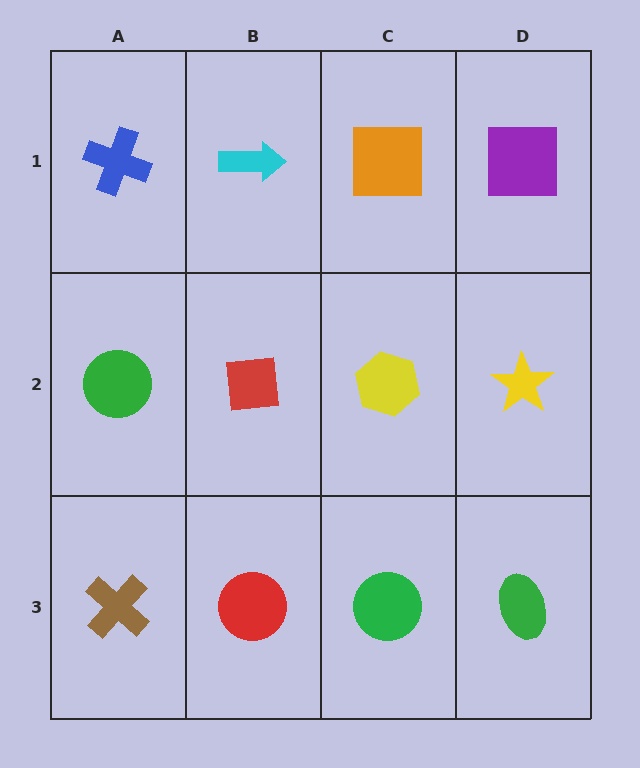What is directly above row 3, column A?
A green circle.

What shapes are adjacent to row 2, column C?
An orange square (row 1, column C), a green circle (row 3, column C), a red square (row 2, column B), a yellow star (row 2, column D).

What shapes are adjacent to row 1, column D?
A yellow star (row 2, column D), an orange square (row 1, column C).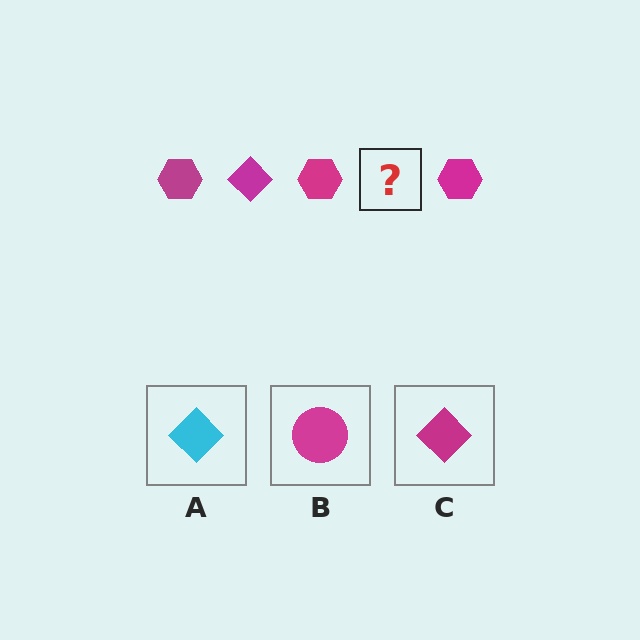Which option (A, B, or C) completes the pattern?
C.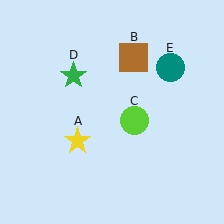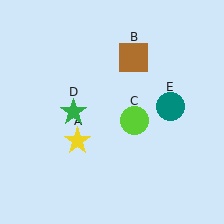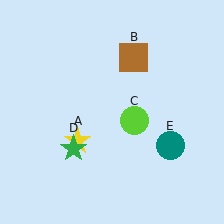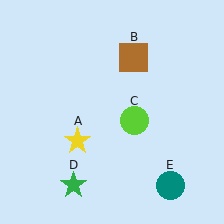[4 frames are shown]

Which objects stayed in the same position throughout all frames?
Yellow star (object A) and brown square (object B) and lime circle (object C) remained stationary.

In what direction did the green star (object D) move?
The green star (object D) moved down.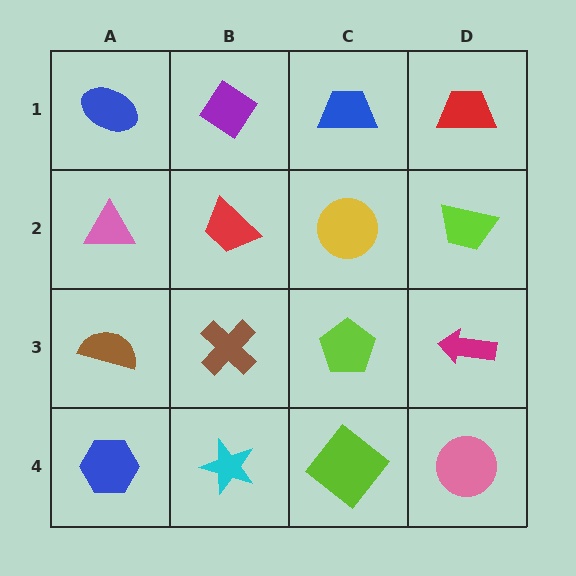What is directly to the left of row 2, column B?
A pink triangle.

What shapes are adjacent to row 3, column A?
A pink triangle (row 2, column A), a blue hexagon (row 4, column A), a brown cross (row 3, column B).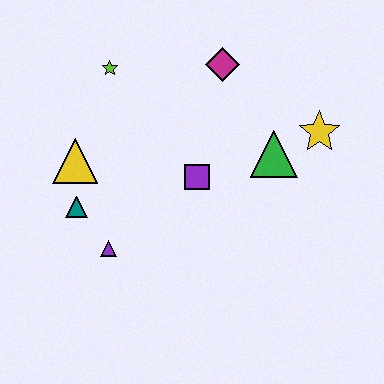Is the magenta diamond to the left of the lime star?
No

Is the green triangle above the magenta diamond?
No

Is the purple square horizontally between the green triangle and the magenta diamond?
No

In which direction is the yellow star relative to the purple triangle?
The yellow star is to the right of the purple triangle.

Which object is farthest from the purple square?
The lime star is farthest from the purple square.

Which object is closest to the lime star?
The yellow triangle is closest to the lime star.